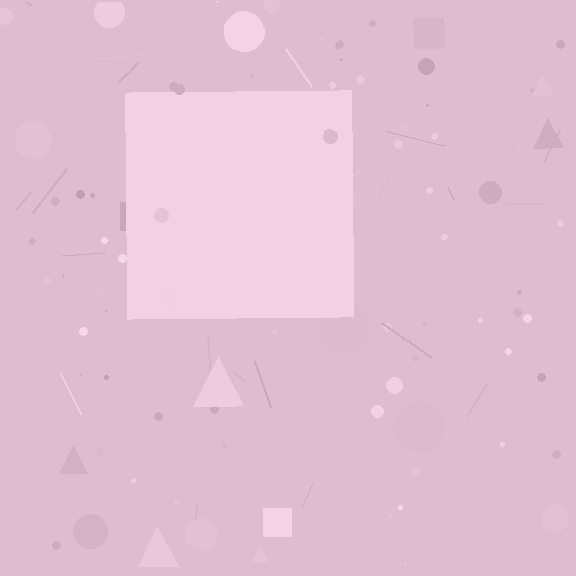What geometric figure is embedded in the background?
A square is embedded in the background.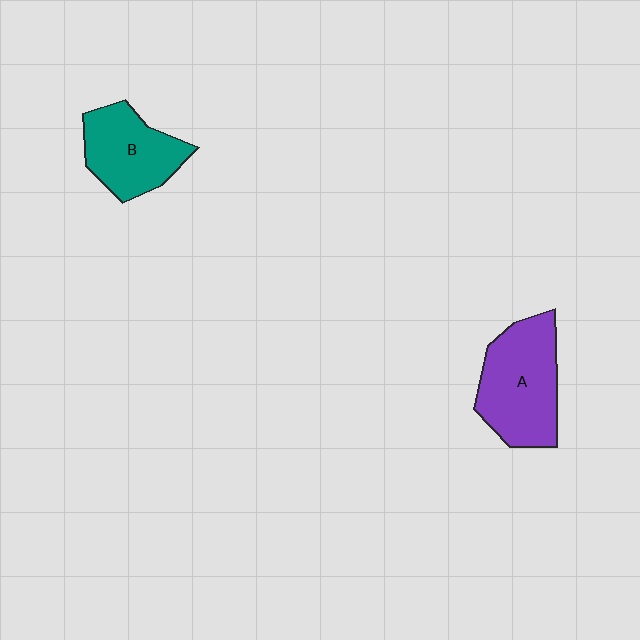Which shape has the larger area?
Shape A (purple).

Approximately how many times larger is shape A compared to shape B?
Approximately 1.3 times.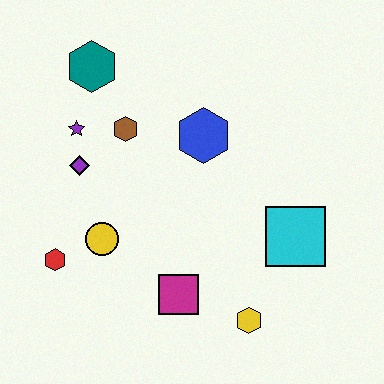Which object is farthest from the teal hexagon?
The yellow hexagon is farthest from the teal hexagon.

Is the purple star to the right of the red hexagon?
Yes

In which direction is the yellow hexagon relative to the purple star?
The yellow hexagon is below the purple star.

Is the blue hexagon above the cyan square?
Yes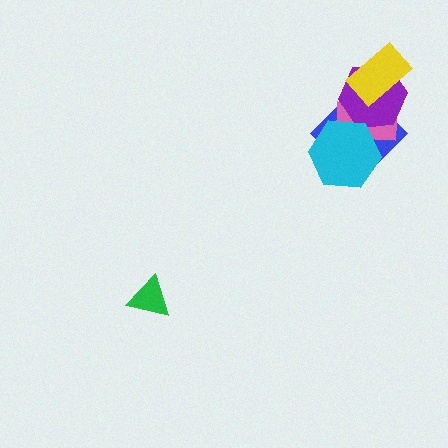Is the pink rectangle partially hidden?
Yes, it is partially covered by another shape.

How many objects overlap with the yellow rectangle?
3 objects overlap with the yellow rectangle.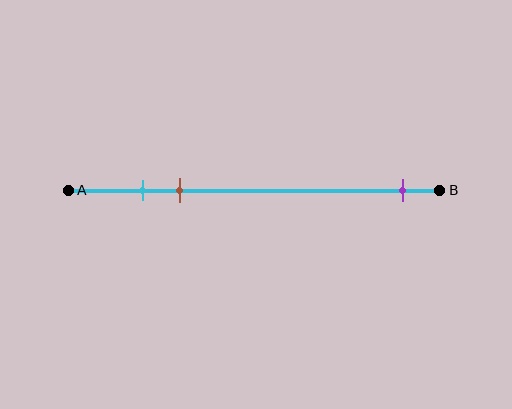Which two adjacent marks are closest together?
The cyan and brown marks are the closest adjacent pair.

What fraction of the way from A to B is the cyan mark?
The cyan mark is approximately 20% (0.2) of the way from A to B.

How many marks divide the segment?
There are 3 marks dividing the segment.